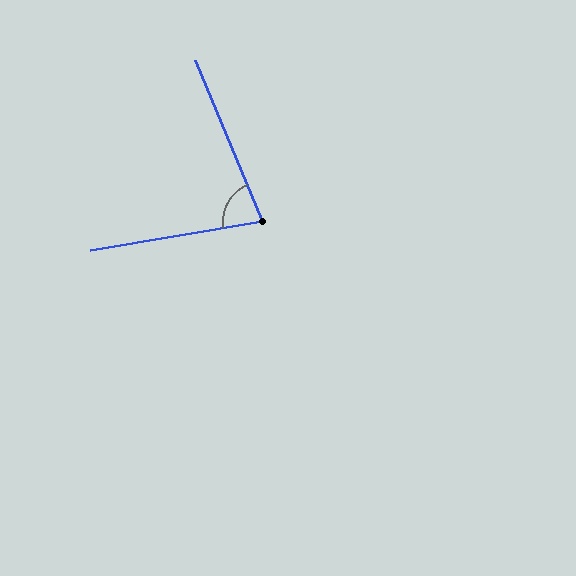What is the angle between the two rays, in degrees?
Approximately 77 degrees.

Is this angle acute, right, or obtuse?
It is acute.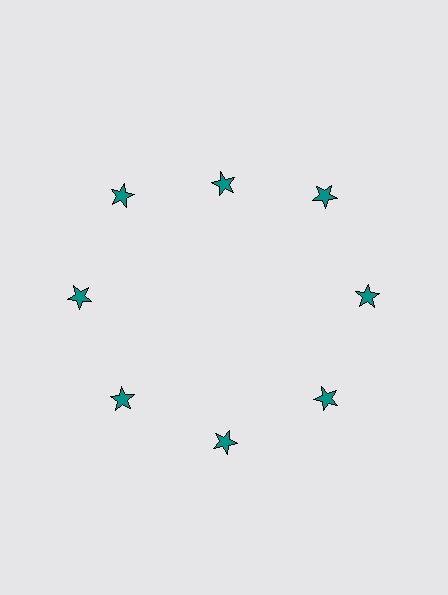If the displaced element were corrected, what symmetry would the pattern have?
It would have 8-fold rotational symmetry — the pattern would map onto itself every 45 degrees.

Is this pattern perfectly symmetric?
No. The 8 teal stars are arranged in a ring, but one element near the 12 o'clock position is pulled inward toward the center, breaking the 8-fold rotational symmetry.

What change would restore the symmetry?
The symmetry would be restored by moving it outward, back onto the ring so that all 8 stars sit at equal angles and equal distance from the center.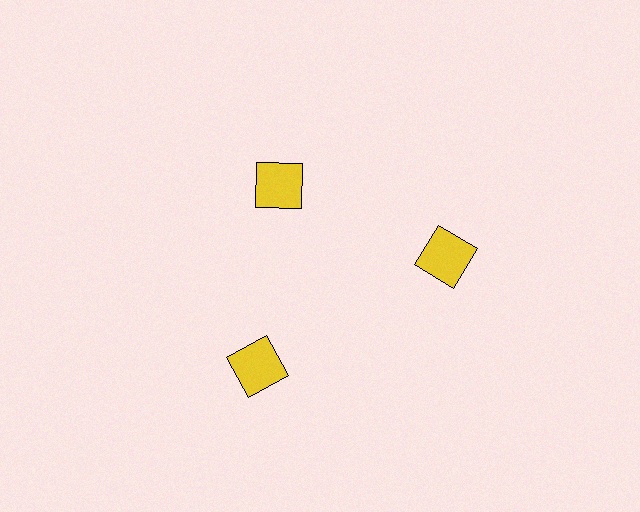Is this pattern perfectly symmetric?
No. The 3 yellow squares are arranged in a ring, but one element near the 11 o'clock position is pulled inward toward the center, breaking the 3-fold rotational symmetry.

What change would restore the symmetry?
The symmetry would be restored by moving it outward, back onto the ring so that all 3 squares sit at equal angles and equal distance from the center.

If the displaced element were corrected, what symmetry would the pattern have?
It would have 3-fold rotational symmetry — the pattern would map onto itself every 120 degrees.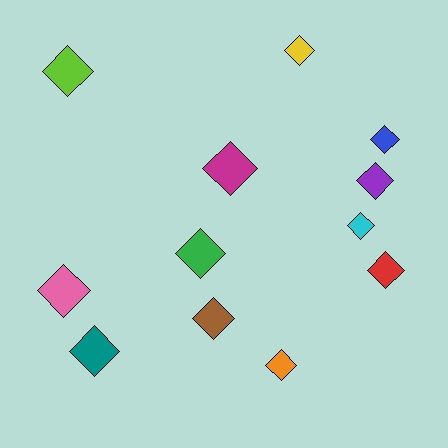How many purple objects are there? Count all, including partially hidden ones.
There is 1 purple object.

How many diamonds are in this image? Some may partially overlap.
There are 12 diamonds.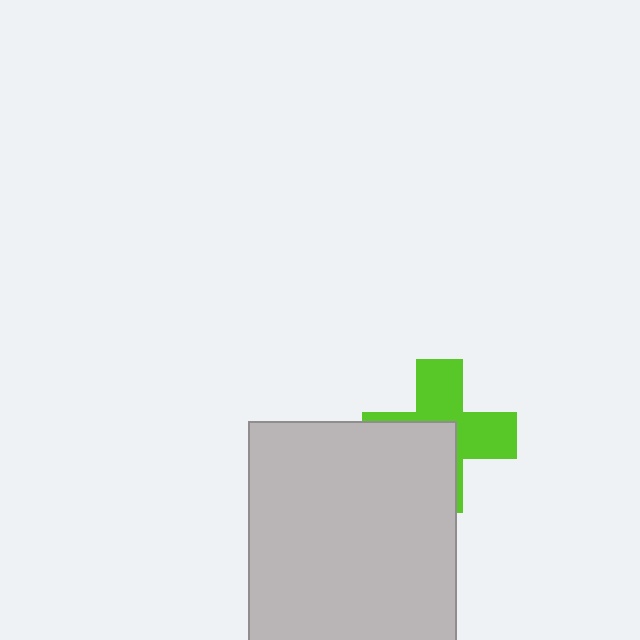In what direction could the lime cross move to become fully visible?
The lime cross could move toward the upper-right. That would shift it out from behind the light gray rectangle entirely.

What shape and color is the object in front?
The object in front is a light gray rectangle.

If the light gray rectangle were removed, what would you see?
You would see the complete lime cross.